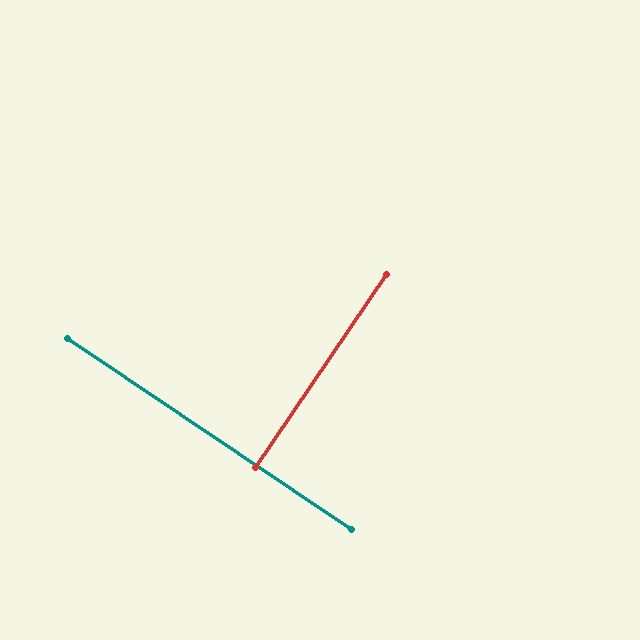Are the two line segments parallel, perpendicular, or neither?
Perpendicular — they meet at approximately 90°.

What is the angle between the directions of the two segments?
Approximately 90 degrees.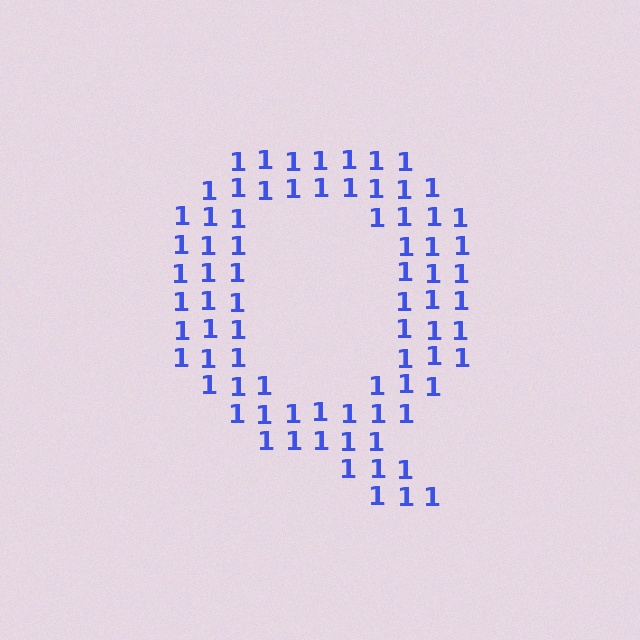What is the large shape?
The large shape is the letter Q.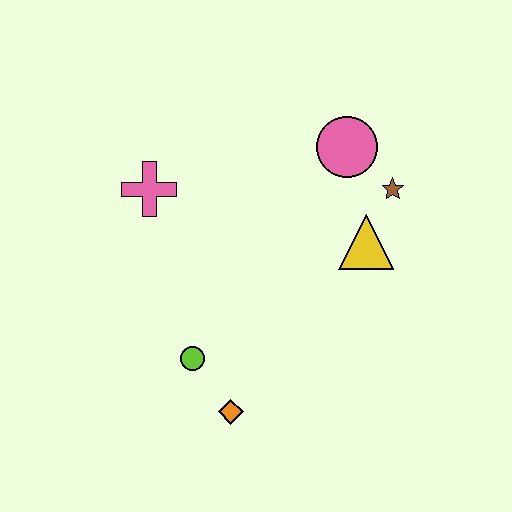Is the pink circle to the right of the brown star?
No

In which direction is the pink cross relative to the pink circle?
The pink cross is to the left of the pink circle.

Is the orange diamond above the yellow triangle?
No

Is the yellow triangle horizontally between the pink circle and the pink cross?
No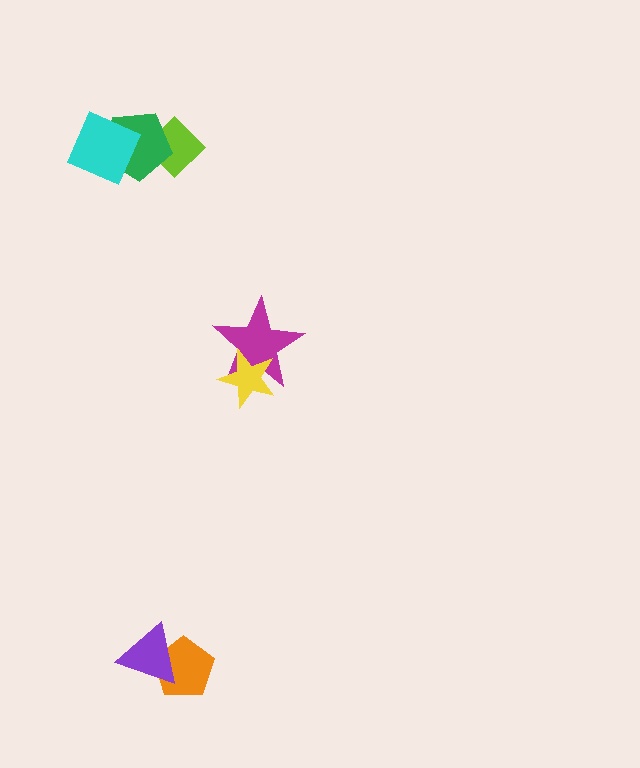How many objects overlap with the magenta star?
1 object overlaps with the magenta star.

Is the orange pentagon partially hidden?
Yes, it is partially covered by another shape.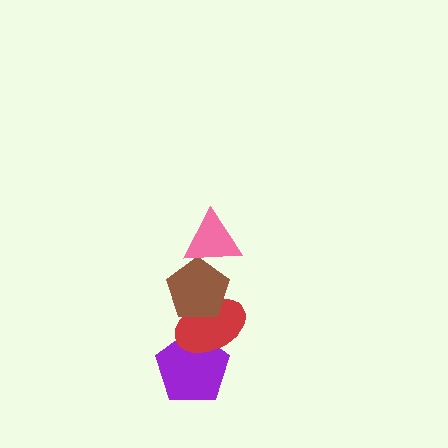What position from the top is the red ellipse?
The red ellipse is 3rd from the top.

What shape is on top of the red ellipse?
The brown pentagon is on top of the red ellipse.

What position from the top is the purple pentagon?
The purple pentagon is 4th from the top.